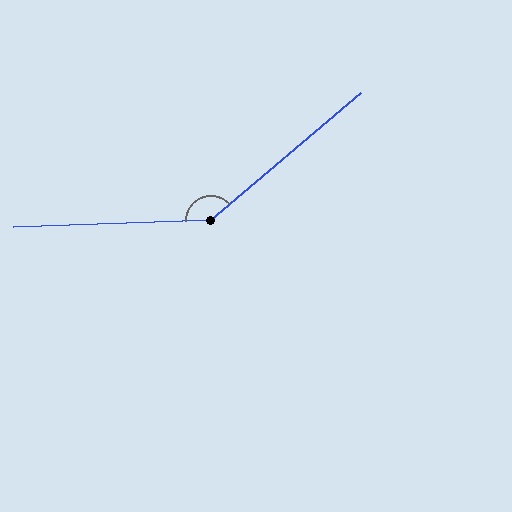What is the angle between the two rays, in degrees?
Approximately 141 degrees.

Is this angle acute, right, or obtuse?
It is obtuse.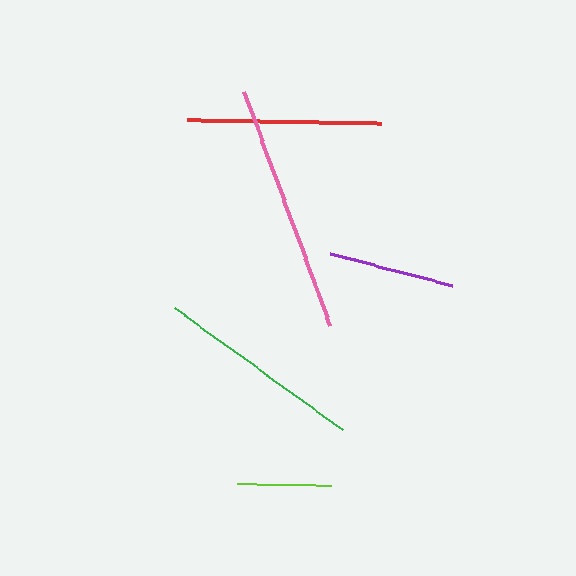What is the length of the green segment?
The green segment is approximately 207 pixels long.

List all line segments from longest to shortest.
From longest to shortest: pink, green, red, purple, lime.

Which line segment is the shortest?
The lime line is the shortest at approximately 95 pixels.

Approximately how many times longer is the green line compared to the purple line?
The green line is approximately 1.6 times the length of the purple line.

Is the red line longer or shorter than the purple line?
The red line is longer than the purple line.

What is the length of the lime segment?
The lime segment is approximately 95 pixels long.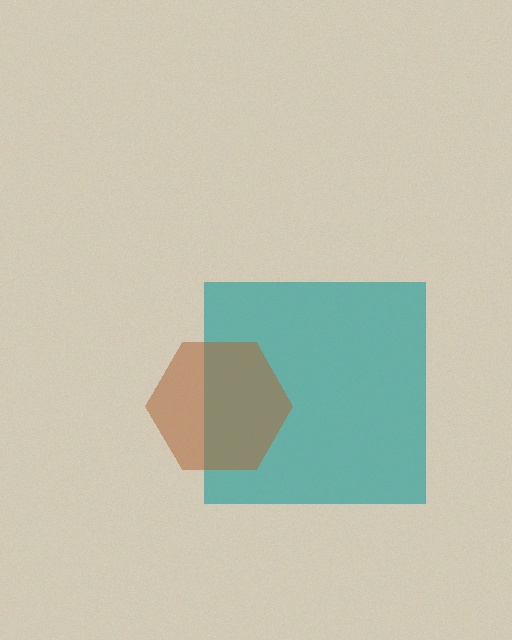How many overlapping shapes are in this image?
There are 2 overlapping shapes in the image.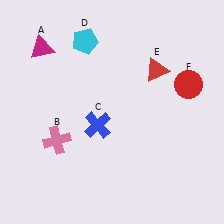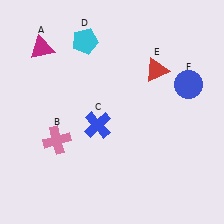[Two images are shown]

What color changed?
The circle (F) changed from red in Image 1 to blue in Image 2.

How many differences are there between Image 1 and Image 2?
There is 1 difference between the two images.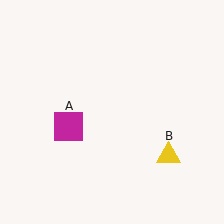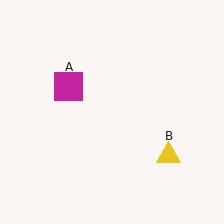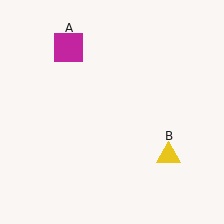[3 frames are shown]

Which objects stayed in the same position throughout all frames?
Yellow triangle (object B) remained stationary.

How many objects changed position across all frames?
1 object changed position: magenta square (object A).